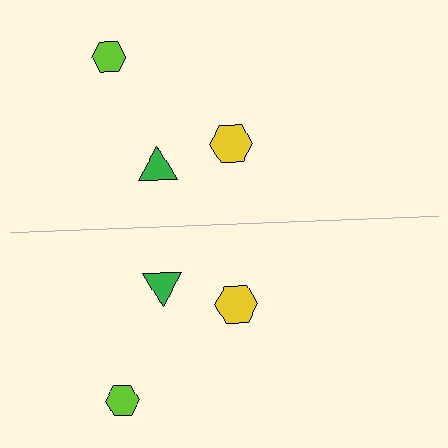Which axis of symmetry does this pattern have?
The pattern has a horizontal axis of symmetry running through the center of the image.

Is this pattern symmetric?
Yes, this pattern has bilateral (reflection) symmetry.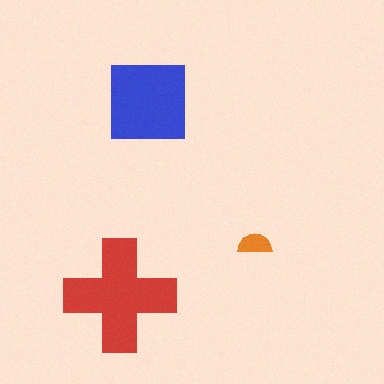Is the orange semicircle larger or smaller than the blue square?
Smaller.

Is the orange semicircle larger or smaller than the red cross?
Smaller.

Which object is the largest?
The red cross.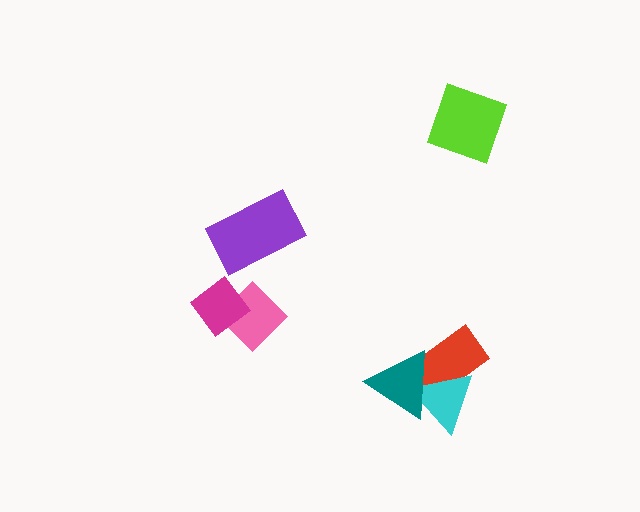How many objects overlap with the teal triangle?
2 objects overlap with the teal triangle.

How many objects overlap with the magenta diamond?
1 object overlaps with the magenta diamond.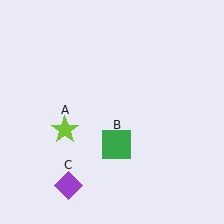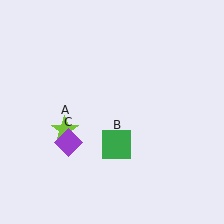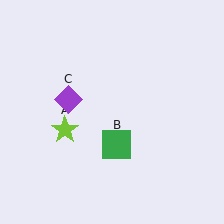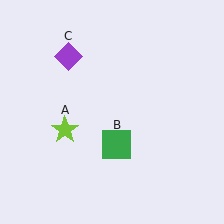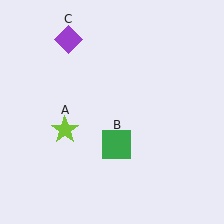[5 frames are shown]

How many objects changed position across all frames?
1 object changed position: purple diamond (object C).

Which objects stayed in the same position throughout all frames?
Lime star (object A) and green square (object B) remained stationary.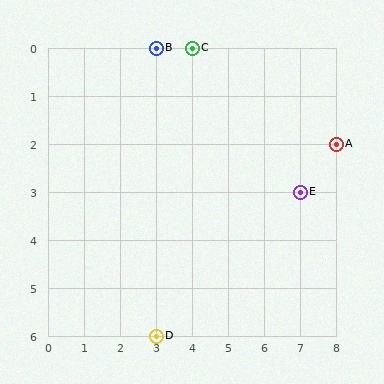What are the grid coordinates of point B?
Point B is at grid coordinates (3, 0).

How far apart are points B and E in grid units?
Points B and E are 4 columns and 3 rows apart (about 5.0 grid units diagonally).